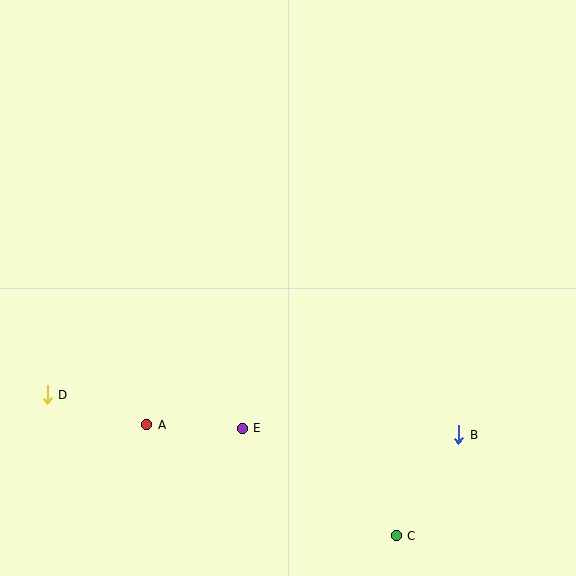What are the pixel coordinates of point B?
Point B is at (459, 435).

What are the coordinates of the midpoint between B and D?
The midpoint between B and D is at (253, 415).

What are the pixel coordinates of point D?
Point D is at (47, 395).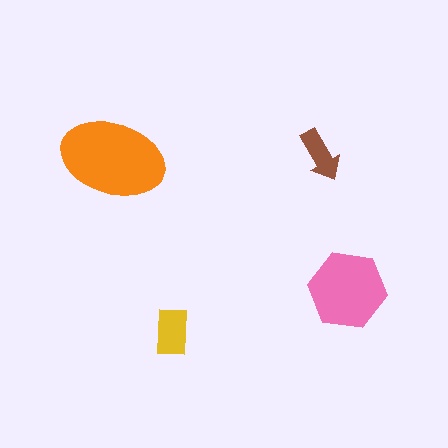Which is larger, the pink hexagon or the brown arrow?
The pink hexagon.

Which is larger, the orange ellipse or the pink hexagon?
The orange ellipse.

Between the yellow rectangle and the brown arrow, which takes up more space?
The yellow rectangle.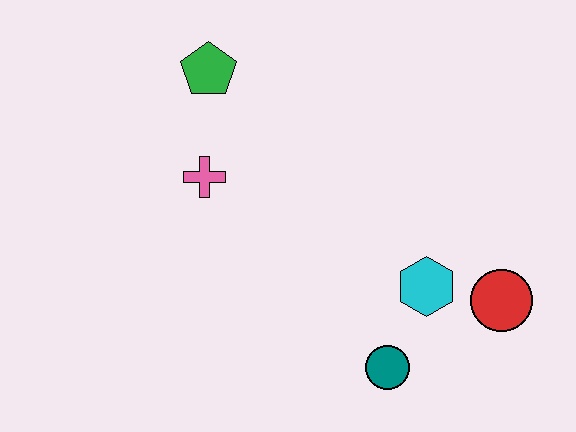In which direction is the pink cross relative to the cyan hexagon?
The pink cross is to the left of the cyan hexagon.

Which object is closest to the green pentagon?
The pink cross is closest to the green pentagon.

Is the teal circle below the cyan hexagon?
Yes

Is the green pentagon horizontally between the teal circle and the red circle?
No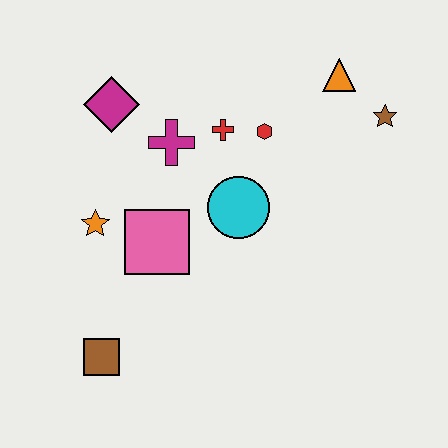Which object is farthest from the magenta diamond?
The brown star is farthest from the magenta diamond.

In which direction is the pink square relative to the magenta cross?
The pink square is below the magenta cross.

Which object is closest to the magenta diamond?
The magenta cross is closest to the magenta diamond.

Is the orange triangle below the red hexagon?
No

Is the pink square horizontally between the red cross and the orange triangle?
No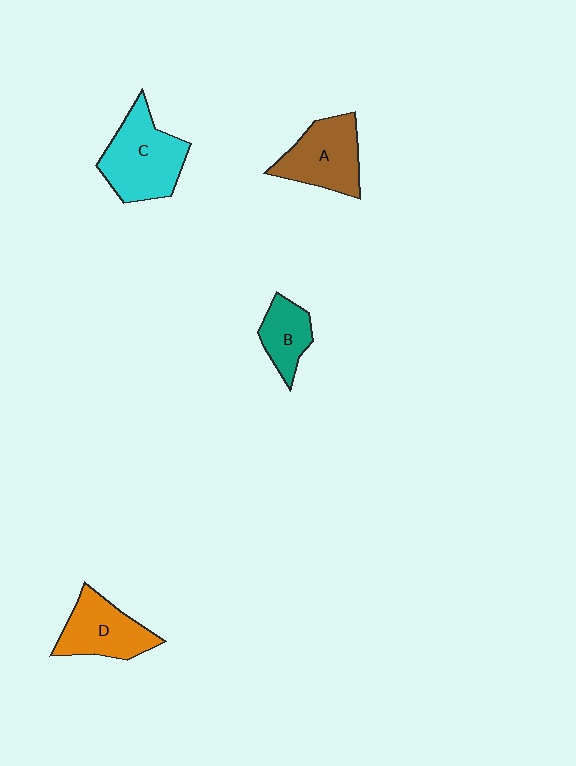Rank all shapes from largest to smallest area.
From largest to smallest: C (cyan), A (brown), D (orange), B (teal).